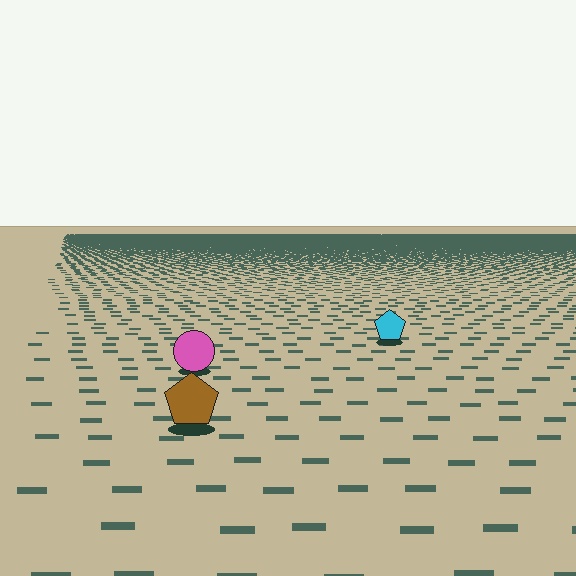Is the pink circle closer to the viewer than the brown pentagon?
No. The brown pentagon is closer — you can tell from the texture gradient: the ground texture is coarser near it.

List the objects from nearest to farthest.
From nearest to farthest: the brown pentagon, the pink circle, the cyan pentagon.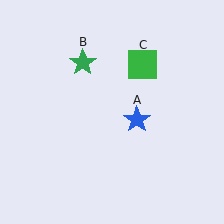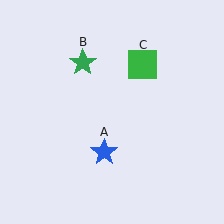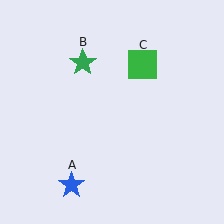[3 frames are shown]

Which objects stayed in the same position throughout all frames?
Green star (object B) and green square (object C) remained stationary.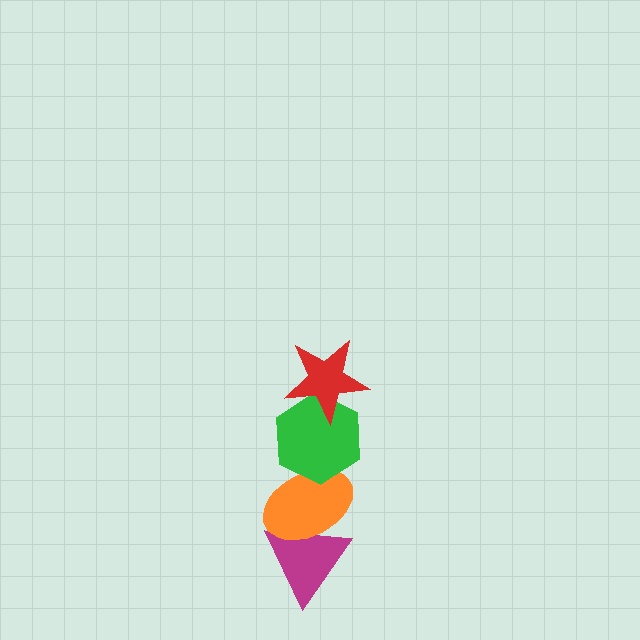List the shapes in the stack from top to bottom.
From top to bottom: the red star, the green hexagon, the orange ellipse, the magenta triangle.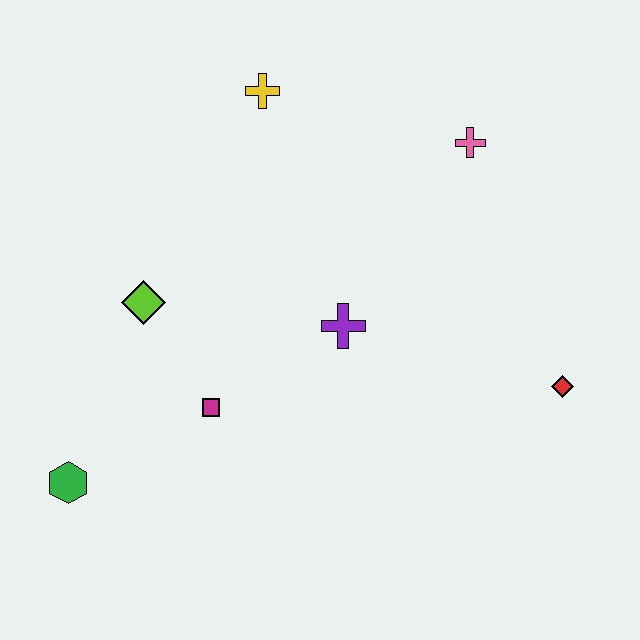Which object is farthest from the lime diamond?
The red diamond is farthest from the lime diamond.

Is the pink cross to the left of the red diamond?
Yes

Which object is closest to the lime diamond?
The magenta square is closest to the lime diamond.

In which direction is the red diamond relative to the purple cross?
The red diamond is to the right of the purple cross.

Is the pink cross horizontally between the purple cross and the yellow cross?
No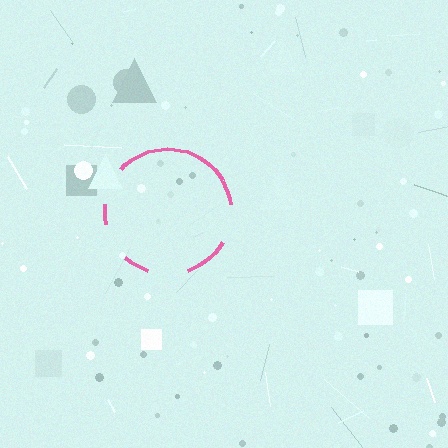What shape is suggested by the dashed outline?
The dashed outline suggests a circle.